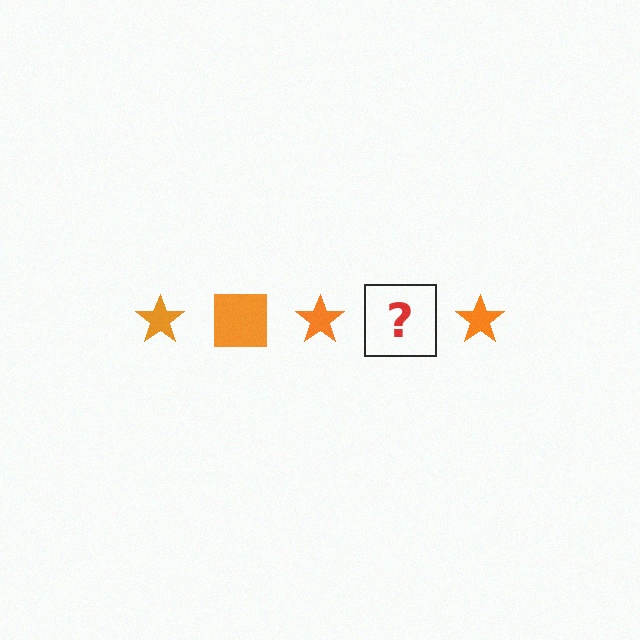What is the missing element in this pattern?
The missing element is an orange square.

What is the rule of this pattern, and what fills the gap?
The rule is that the pattern cycles through star, square shapes in orange. The gap should be filled with an orange square.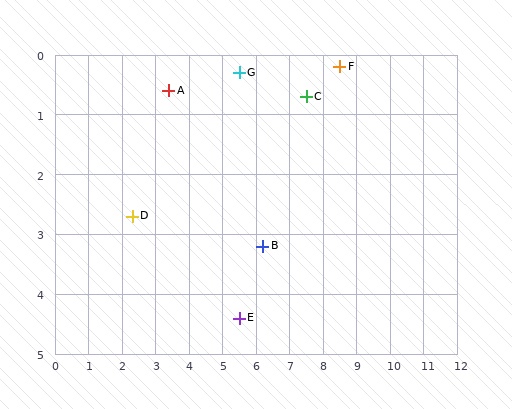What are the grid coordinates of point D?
Point D is at approximately (2.3, 2.7).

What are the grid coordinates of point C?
Point C is at approximately (7.5, 0.7).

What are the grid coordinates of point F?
Point F is at approximately (8.5, 0.2).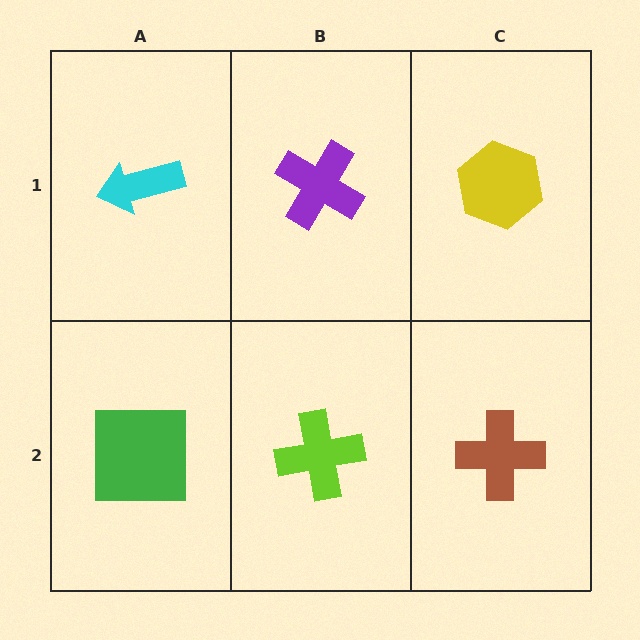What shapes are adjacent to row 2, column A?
A cyan arrow (row 1, column A), a lime cross (row 2, column B).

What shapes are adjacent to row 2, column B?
A purple cross (row 1, column B), a green square (row 2, column A), a brown cross (row 2, column C).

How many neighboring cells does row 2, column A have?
2.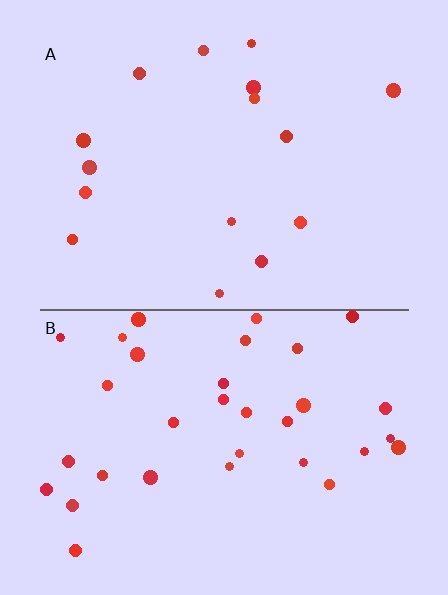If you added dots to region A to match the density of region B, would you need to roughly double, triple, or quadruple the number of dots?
Approximately double.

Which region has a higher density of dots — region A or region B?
B (the bottom).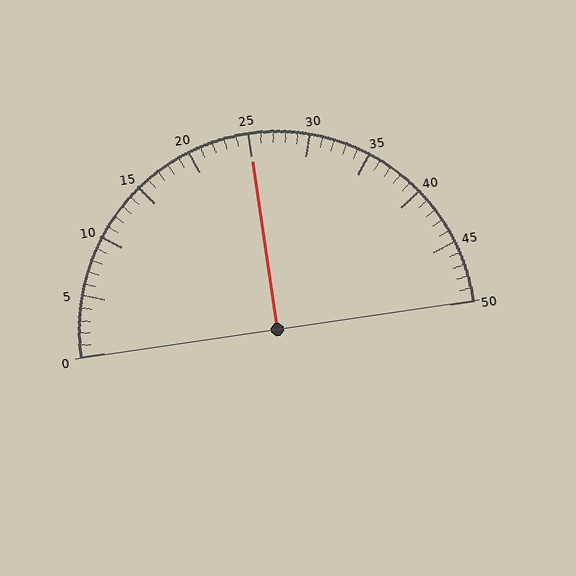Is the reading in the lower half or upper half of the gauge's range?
The reading is in the upper half of the range (0 to 50).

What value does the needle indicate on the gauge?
The needle indicates approximately 25.